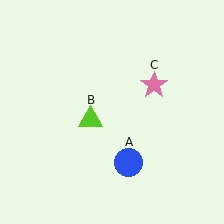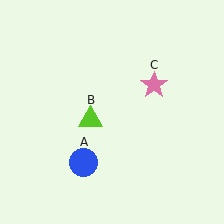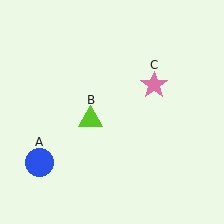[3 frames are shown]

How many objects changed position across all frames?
1 object changed position: blue circle (object A).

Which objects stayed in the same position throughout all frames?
Lime triangle (object B) and pink star (object C) remained stationary.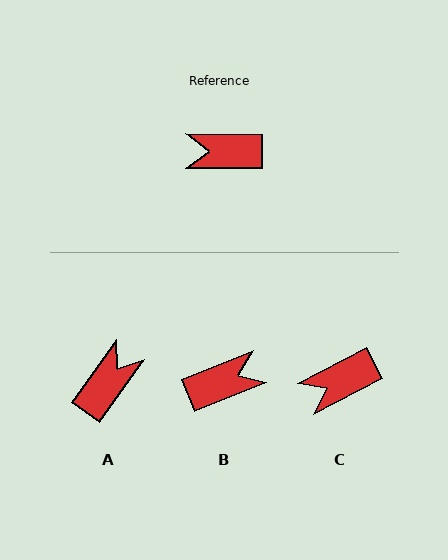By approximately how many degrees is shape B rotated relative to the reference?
Approximately 157 degrees clockwise.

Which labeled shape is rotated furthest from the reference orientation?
B, about 157 degrees away.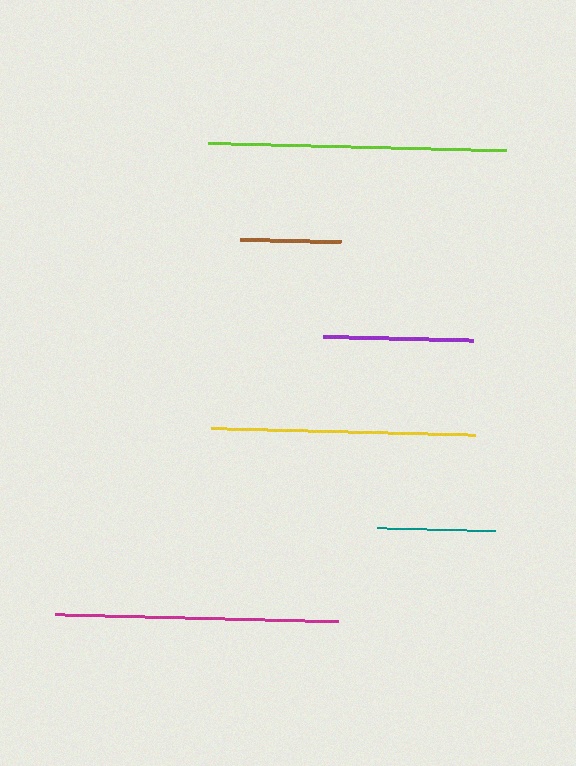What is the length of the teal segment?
The teal segment is approximately 118 pixels long.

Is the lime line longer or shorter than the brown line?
The lime line is longer than the brown line.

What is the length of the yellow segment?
The yellow segment is approximately 264 pixels long.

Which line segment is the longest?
The lime line is the longest at approximately 298 pixels.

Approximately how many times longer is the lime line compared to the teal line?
The lime line is approximately 2.5 times the length of the teal line.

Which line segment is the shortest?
The brown line is the shortest at approximately 101 pixels.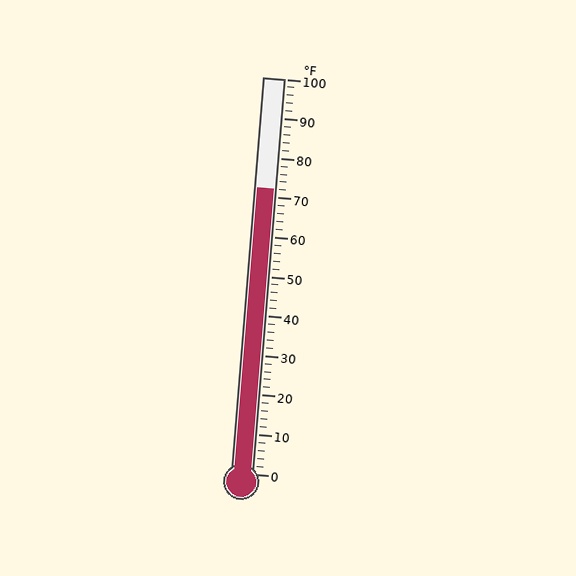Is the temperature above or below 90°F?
The temperature is below 90°F.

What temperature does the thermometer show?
The thermometer shows approximately 72°F.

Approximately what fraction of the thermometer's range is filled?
The thermometer is filled to approximately 70% of its range.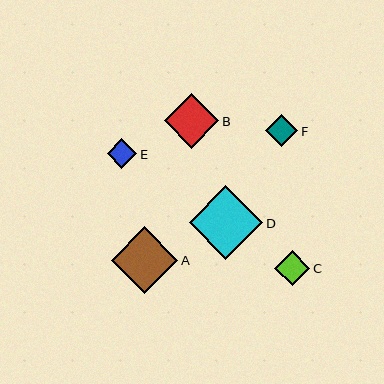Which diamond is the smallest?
Diamond E is the smallest with a size of approximately 29 pixels.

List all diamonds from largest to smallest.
From largest to smallest: D, A, B, C, F, E.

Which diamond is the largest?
Diamond D is the largest with a size of approximately 74 pixels.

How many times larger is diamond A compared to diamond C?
Diamond A is approximately 1.9 times the size of diamond C.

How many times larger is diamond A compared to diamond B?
Diamond A is approximately 1.2 times the size of diamond B.